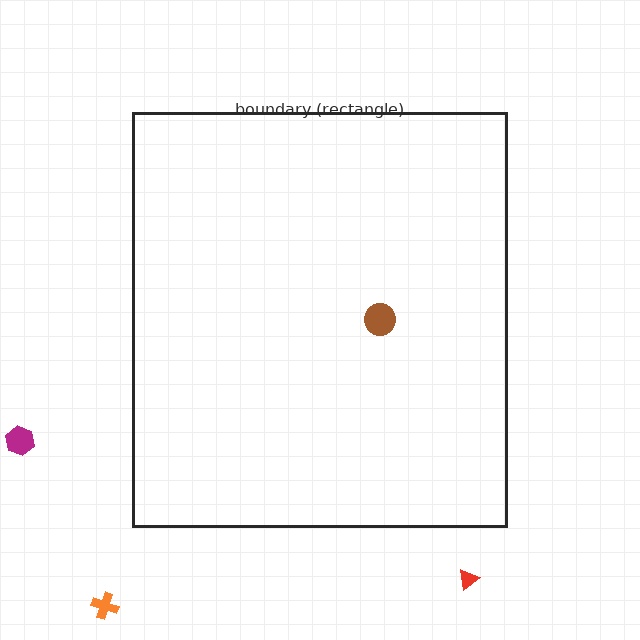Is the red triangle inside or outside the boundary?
Outside.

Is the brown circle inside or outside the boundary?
Inside.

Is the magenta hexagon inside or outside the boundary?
Outside.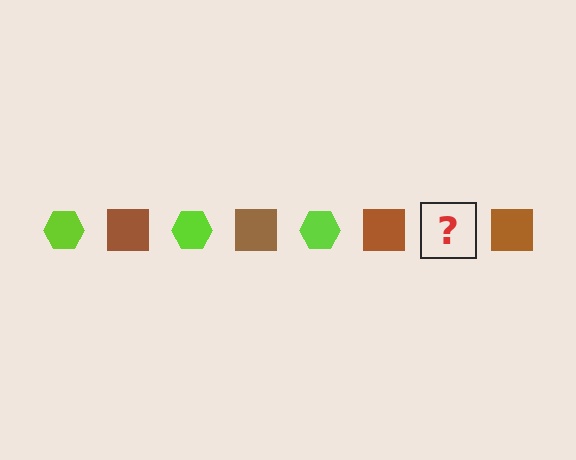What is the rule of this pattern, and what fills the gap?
The rule is that the pattern alternates between lime hexagon and brown square. The gap should be filled with a lime hexagon.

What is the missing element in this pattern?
The missing element is a lime hexagon.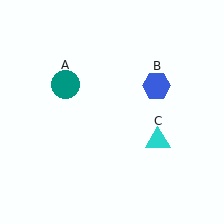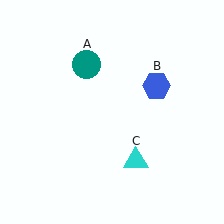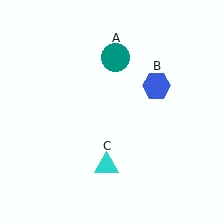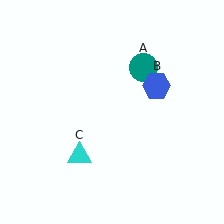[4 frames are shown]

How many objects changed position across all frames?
2 objects changed position: teal circle (object A), cyan triangle (object C).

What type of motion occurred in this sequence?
The teal circle (object A), cyan triangle (object C) rotated clockwise around the center of the scene.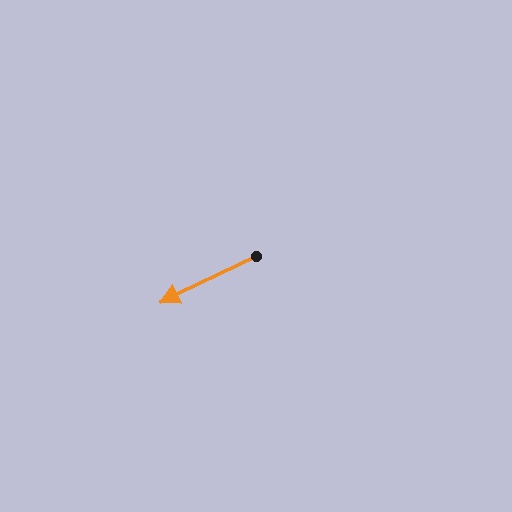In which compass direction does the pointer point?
Southwest.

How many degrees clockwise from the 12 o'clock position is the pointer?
Approximately 244 degrees.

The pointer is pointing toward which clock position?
Roughly 8 o'clock.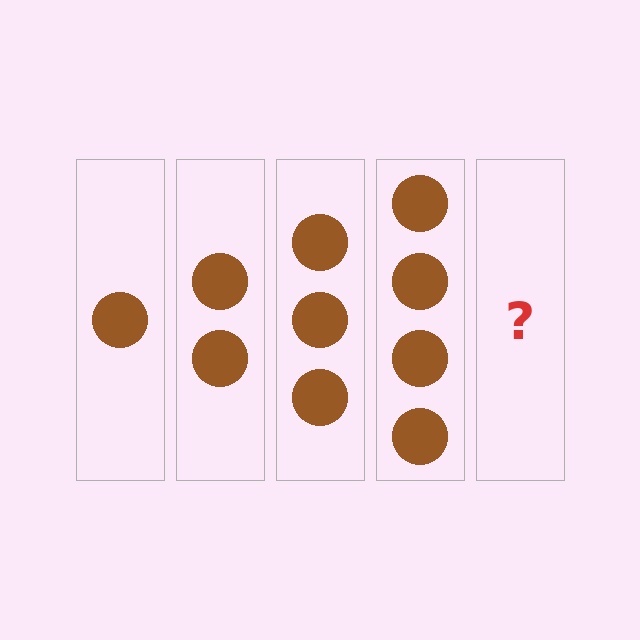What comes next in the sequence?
The next element should be 5 circles.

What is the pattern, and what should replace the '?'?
The pattern is that each step adds one more circle. The '?' should be 5 circles.